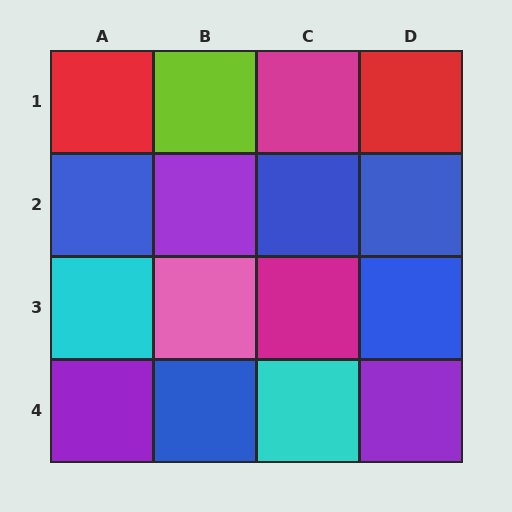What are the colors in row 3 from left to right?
Cyan, pink, magenta, blue.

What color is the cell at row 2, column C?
Blue.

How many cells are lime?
1 cell is lime.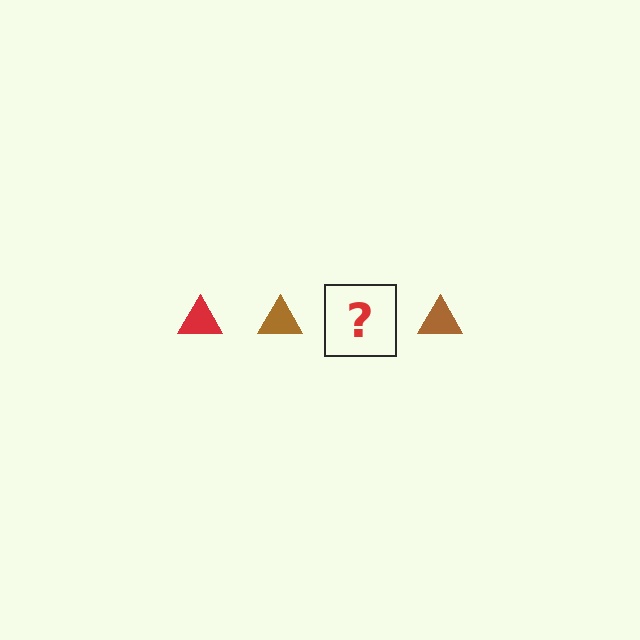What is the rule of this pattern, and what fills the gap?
The rule is that the pattern cycles through red, brown triangles. The gap should be filled with a red triangle.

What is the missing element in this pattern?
The missing element is a red triangle.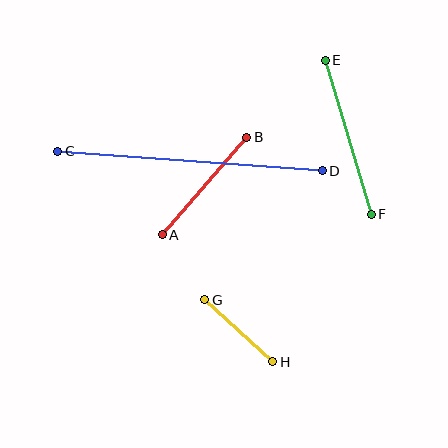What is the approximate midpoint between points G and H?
The midpoint is at approximately (239, 331) pixels.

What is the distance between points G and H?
The distance is approximately 92 pixels.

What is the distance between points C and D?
The distance is approximately 265 pixels.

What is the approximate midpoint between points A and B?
The midpoint is at approximately (204, 186) pixels.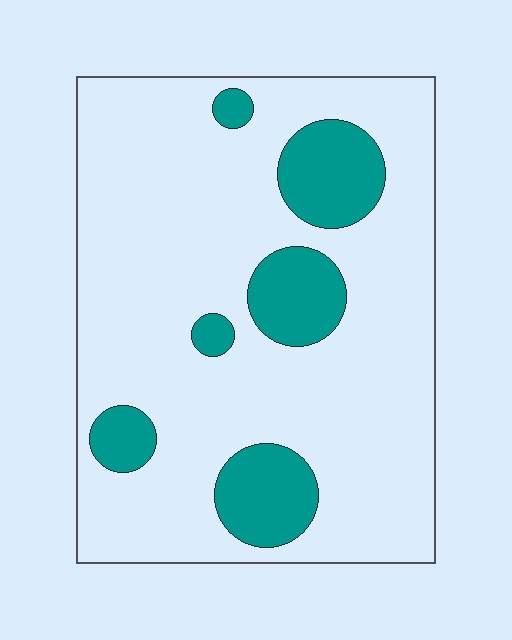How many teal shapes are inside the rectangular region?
6.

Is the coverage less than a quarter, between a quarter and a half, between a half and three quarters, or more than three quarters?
Less than a quarter.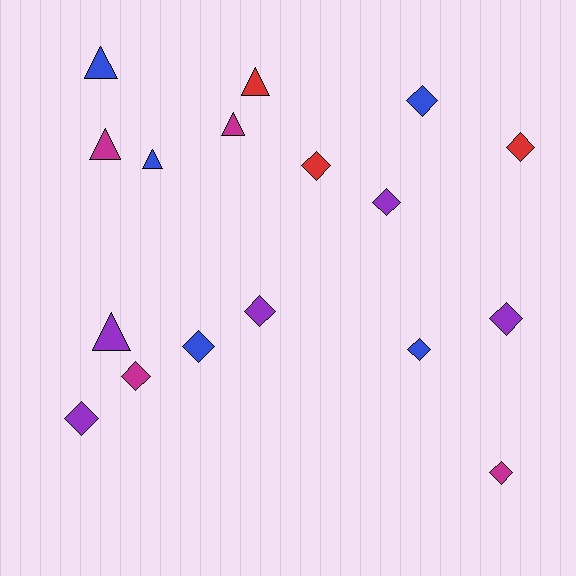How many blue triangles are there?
There are 2 blue triangles.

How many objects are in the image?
There are 17 objects.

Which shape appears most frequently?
Diamond, with 11 objects.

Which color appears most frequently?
Blue, with 5 objects.